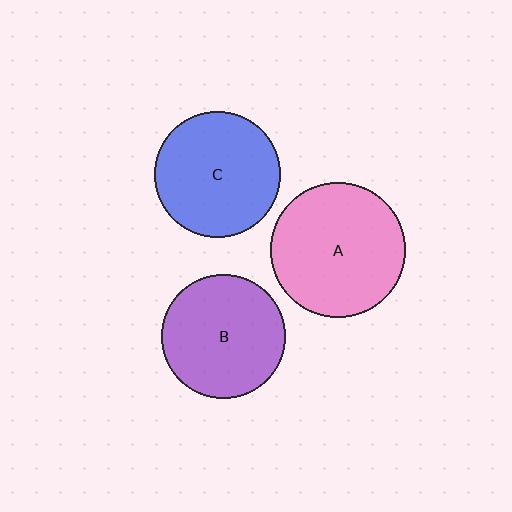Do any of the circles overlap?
No, none of the circles overlap.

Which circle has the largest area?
Circle A (pink).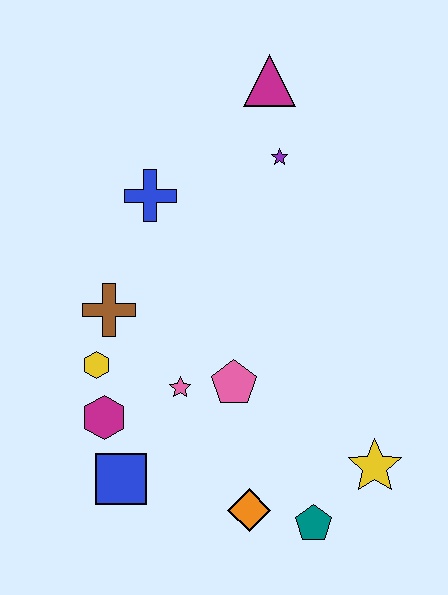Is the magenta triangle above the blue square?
Yes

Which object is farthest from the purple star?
The teal pentagon is farthest from the purple star.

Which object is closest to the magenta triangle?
The purple star is closest to the magenta triangle.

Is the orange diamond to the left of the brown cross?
No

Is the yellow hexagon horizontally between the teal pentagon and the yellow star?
No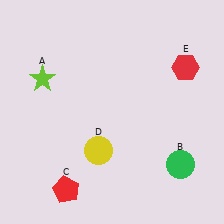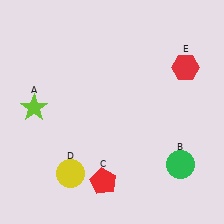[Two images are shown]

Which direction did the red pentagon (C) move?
The red pentagon (C) moved right.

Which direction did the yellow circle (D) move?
The yellow circle (D) moved left.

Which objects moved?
The objects that moved are: the lime star (A), the red pentagon (C), the yellow circle (D).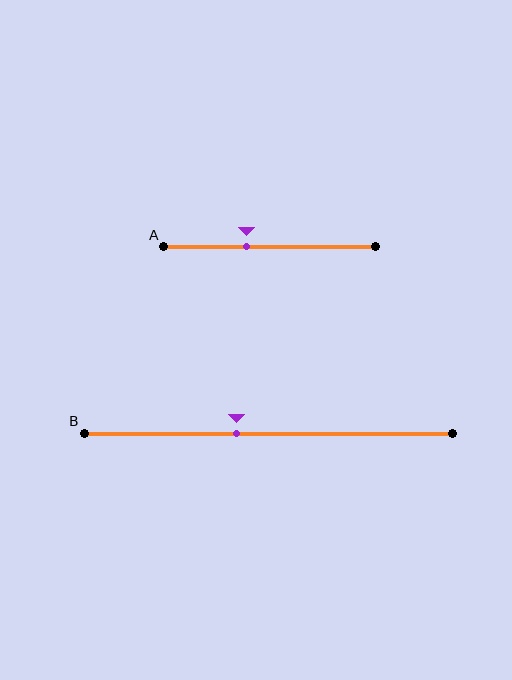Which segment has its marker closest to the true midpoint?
Segment B has its marker closest to the true midpoint.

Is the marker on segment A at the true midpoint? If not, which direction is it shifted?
No, the marker on segment A is shifted to the left by about 11% of the segment length.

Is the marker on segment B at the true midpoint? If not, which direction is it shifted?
No, the marker on segment B is shifted to the left by about 9% of the segment length.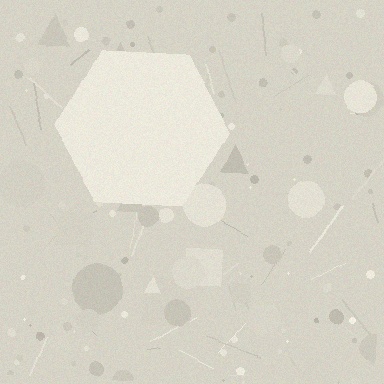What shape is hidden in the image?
A hexagon is hidden in the image.